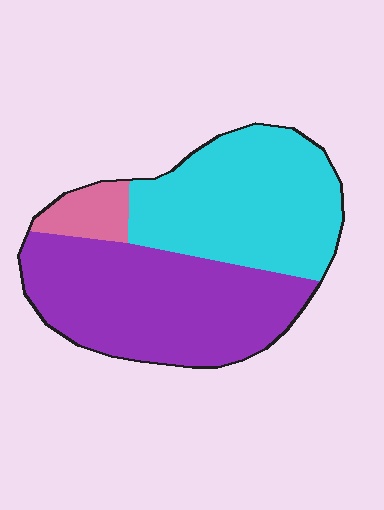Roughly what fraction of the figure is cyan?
Cyan takes up about two fifths (2/5) of the figure.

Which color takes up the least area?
Pink, at roughly 10%.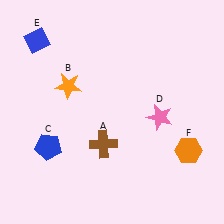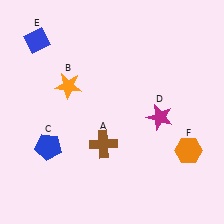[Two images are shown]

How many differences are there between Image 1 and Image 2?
There is 1 difference between the two images.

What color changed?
The star (D) changed from pink in Image 1 to magenta in Image 2.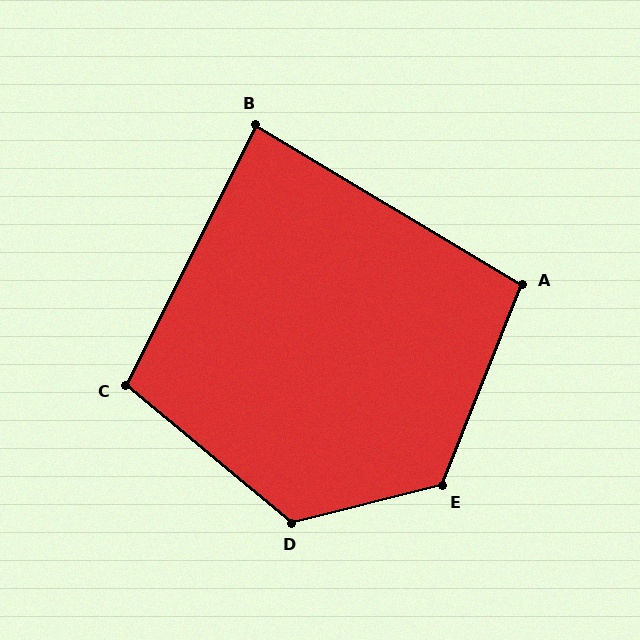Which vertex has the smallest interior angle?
B, at approximately 86 degrees.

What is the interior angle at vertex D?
Approximately 126 degrees (obtuse).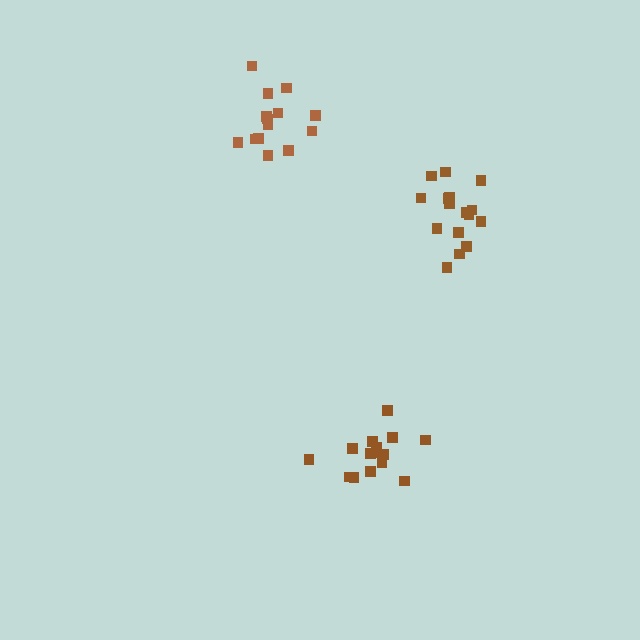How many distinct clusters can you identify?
There are 3 distinct clusters.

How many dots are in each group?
Group 1: 15 dots, Group 2: 14 dots, Group 3: 16 dots (45 total).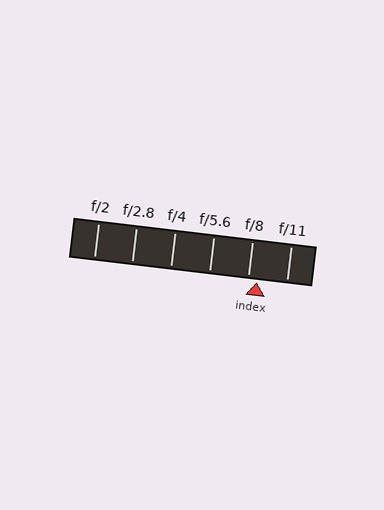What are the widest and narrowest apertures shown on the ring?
The widest aperture shown is f/2 and the narrowest is f/11.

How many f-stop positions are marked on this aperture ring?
There are 6 f-stop positions marked.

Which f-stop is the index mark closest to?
The index mark is closest to f/8.